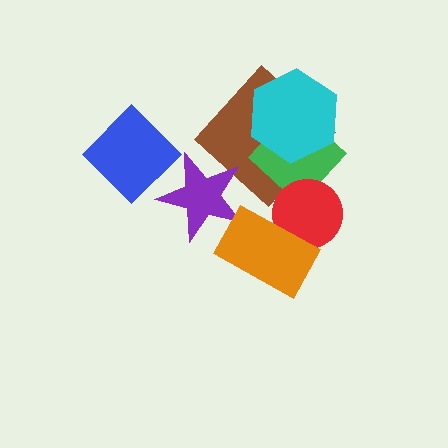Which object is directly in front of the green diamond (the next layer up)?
The red circle is directly in front of the green diamond.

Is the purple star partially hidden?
Yes, it is partially covered by another shape.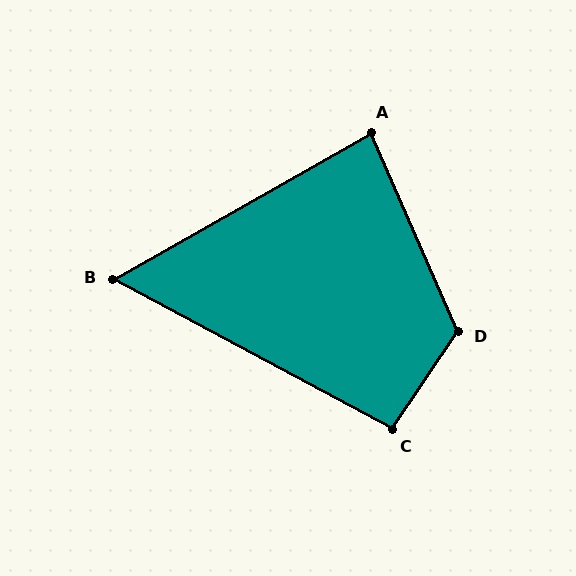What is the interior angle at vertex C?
Approximately 96 degrees (obtuse).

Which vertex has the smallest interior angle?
B, at approximately 58 degrees.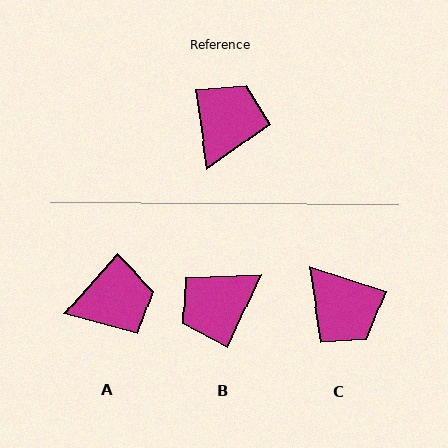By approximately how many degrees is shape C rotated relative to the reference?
Approximately 117 degrees clockwise.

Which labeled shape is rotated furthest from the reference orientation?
B, about 147 degrees away.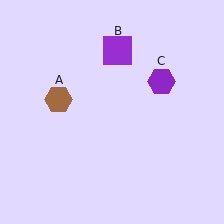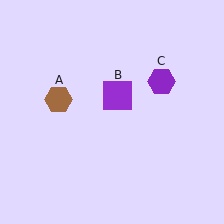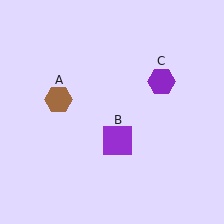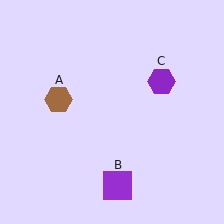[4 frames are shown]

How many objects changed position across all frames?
1 object changed position: purple square (object B).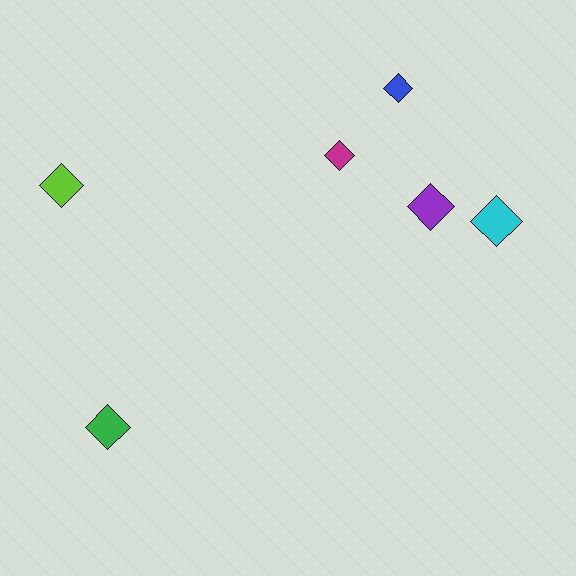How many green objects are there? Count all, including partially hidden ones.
There is 1 green object.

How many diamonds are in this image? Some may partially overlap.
There are 6 diamonds.